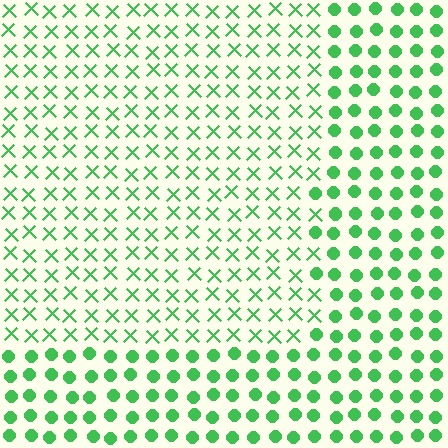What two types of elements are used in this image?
The image uses X marks inside the rectangle region and circles outside it.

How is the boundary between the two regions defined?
The boundary is defined by a change in element shape: X marks inside vs. circles outside. All elements share the same color and spacing.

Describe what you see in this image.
The image is filled with small green elements arranged in a uniform grid. A rectangle-shaped region contains X marks, while the surrounding area contains circles. The boundary is defined purely by the change in element shape.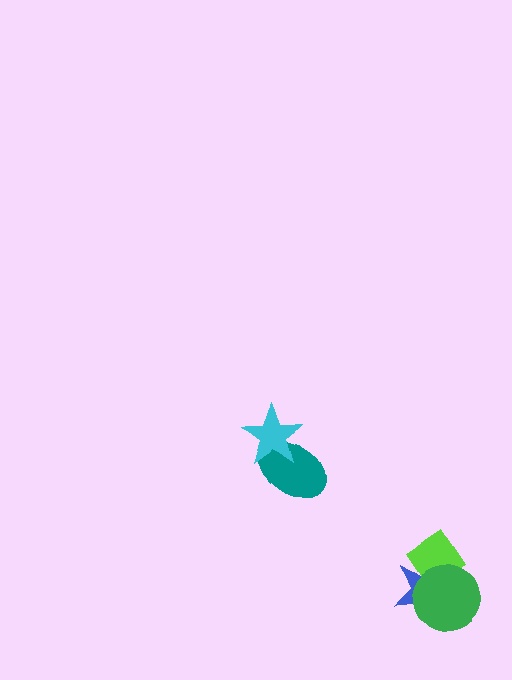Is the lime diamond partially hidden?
Yes, it is partially covered by another shape.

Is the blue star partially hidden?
Yes, it is partially covered by another shape.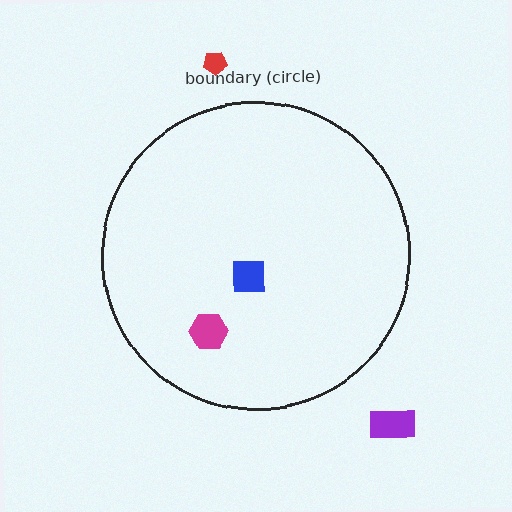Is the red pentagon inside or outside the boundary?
Outside.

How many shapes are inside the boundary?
2 inside, 2 outside.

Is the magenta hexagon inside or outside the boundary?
Inside.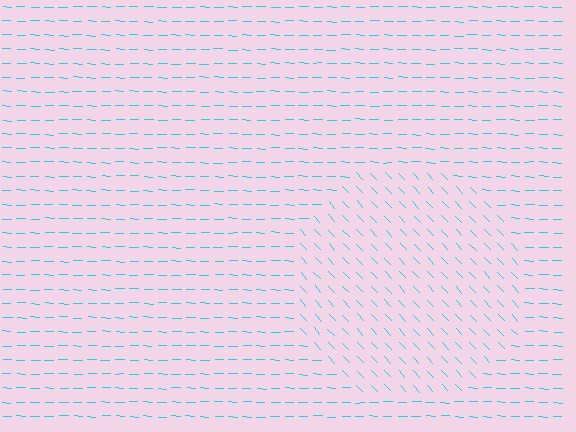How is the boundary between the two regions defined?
The boundary is defined purely by a change in line orientation (approximately 45 degrees difference). All lines are the same color and thickness.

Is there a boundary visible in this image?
Yes, there is a texture boundary formed by a change in line orientation.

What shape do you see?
I see a circle.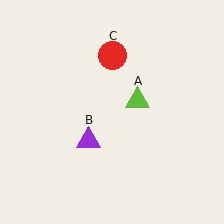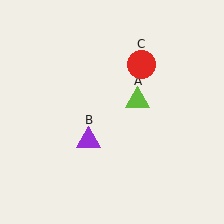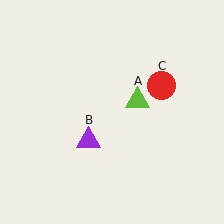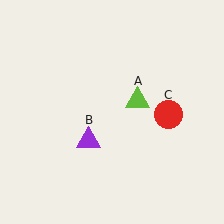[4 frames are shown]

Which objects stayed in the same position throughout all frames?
Lime triangle (object A) and purple triangle (object B) remained stationary.